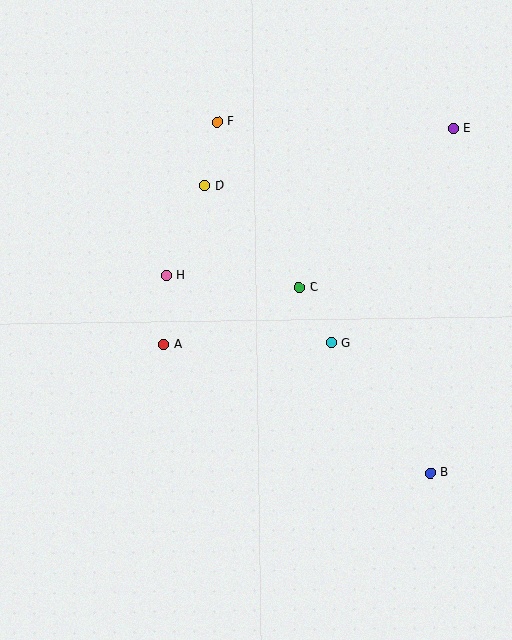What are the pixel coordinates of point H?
Point H is at (166, 275).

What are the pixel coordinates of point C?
Point C is at (299, 288).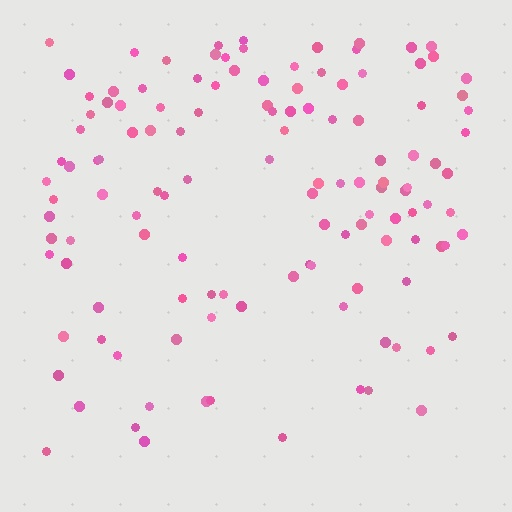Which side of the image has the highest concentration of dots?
The top.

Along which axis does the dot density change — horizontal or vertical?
Vertical.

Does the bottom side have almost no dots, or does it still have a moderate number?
Still a moderate number, just noticeably fewer than the top.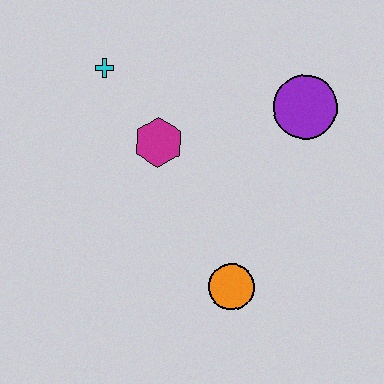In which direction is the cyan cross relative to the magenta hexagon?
The cyan cross is above the magenta hexagon.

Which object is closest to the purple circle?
The magenta hexagon is closest to the purple circle.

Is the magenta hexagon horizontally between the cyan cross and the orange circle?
Yes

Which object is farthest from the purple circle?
The cyan cross is farthest from the purple circle.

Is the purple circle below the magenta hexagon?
No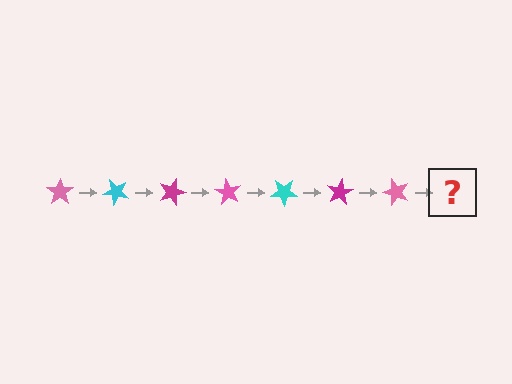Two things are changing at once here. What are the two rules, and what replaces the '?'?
The two rules are that it rotates 45 degrees each step and the color cycles through pink, cyan, and magenta. The '?' should be a cyan star, rotated 315 degrees from the start.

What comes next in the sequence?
The next element should be a cyan star, rotated 315 degrees from the start.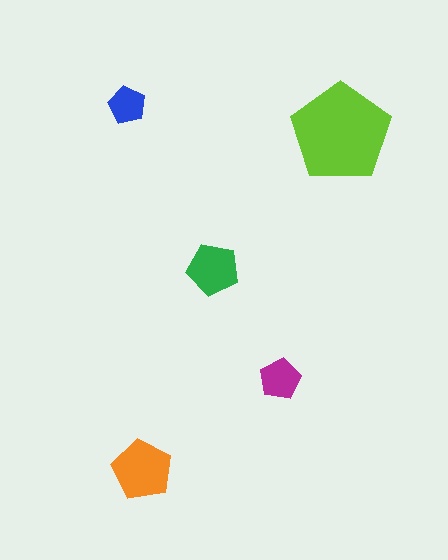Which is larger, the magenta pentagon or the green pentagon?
The green one.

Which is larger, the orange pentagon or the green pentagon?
The orange one.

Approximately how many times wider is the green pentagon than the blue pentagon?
About 1.5 times wider.